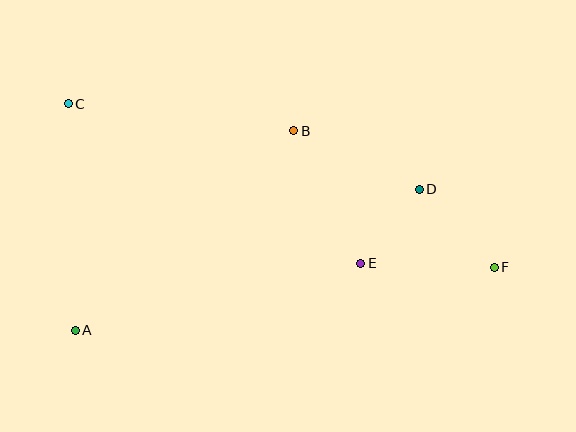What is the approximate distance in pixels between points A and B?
The distance between A and B is approximately 295 pixels.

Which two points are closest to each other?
Points D and E are closest to each other.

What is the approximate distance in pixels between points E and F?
The distance between E and F is approximately 133 pixels.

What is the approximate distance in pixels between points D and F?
The distance between D and F is approximately 108 pixels.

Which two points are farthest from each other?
Points C and F are farthest from each other.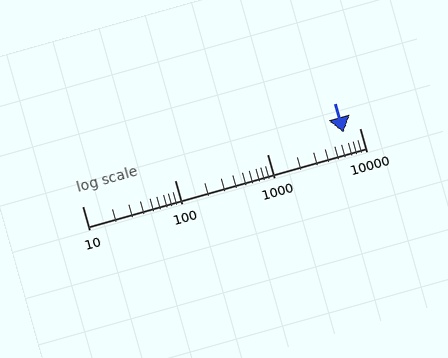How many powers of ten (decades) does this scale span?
The scale spans 3 decades, from 10 to 10000.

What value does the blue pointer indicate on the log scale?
The pointer indicates approximately 6800.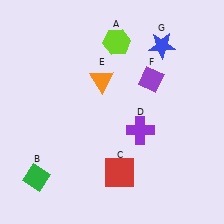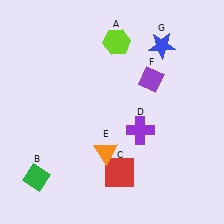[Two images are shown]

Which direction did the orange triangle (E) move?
The orange triangle (E) moved down.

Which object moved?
The orange triangle (E) moved down.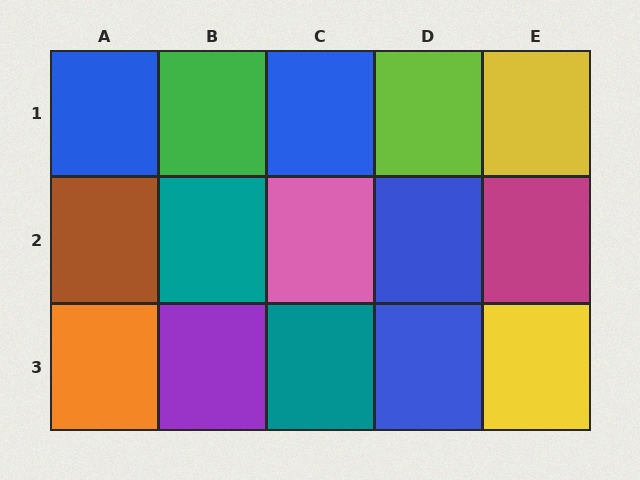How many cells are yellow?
2 cells are yellow.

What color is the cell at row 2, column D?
Blue.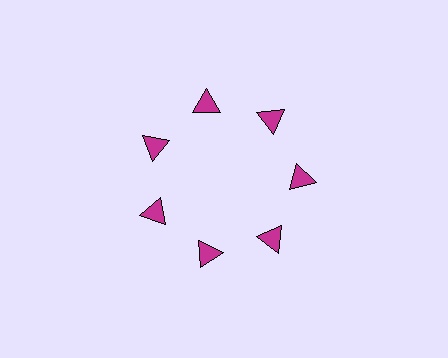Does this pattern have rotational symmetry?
Yes, this pattern has 7-fold rotational symmetry. It looks the same after rotating 51 degrees around the center.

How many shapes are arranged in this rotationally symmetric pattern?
There are 7 shapes, arranged in 7 groups of 1.